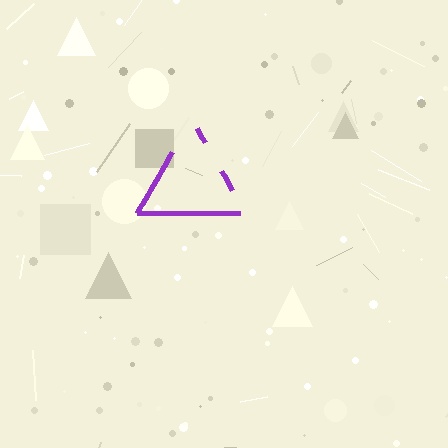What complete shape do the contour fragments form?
The contour fragments form a triangle.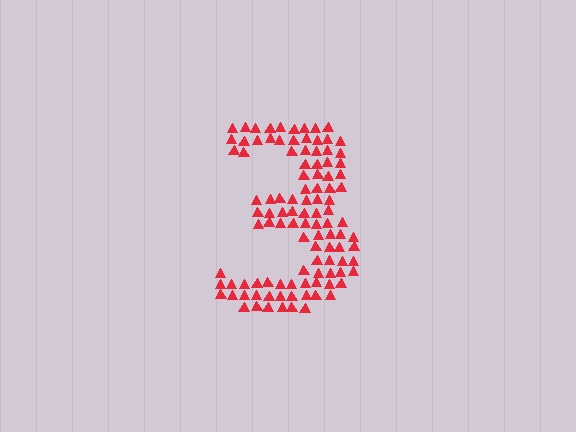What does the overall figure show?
The overall figure shows the digit 3.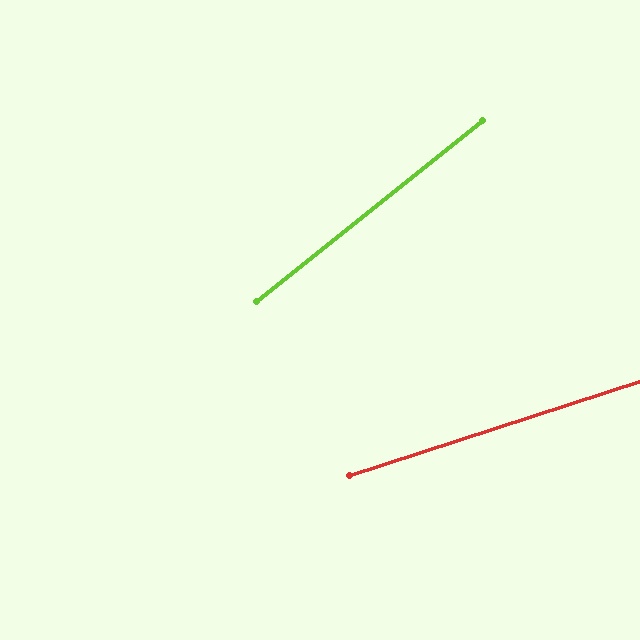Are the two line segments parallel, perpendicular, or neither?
Neither parallel nor perpendicular — they differ by about 21°.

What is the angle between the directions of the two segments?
Approximately 21 degrees.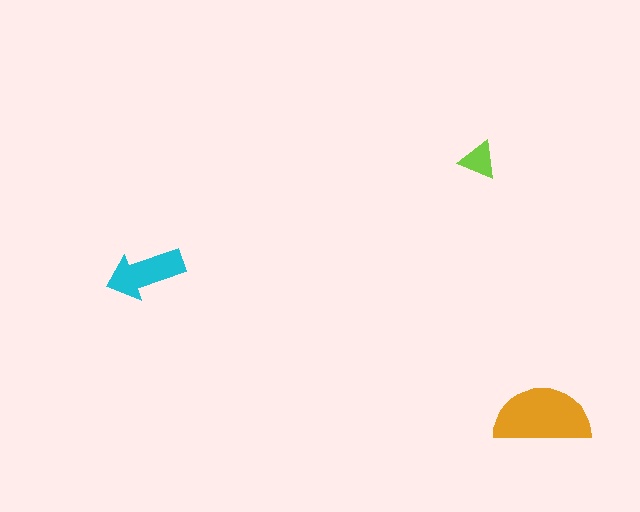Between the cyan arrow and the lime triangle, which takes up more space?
The cyan arrow.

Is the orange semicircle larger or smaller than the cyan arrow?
Larger.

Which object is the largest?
The orange semicircle.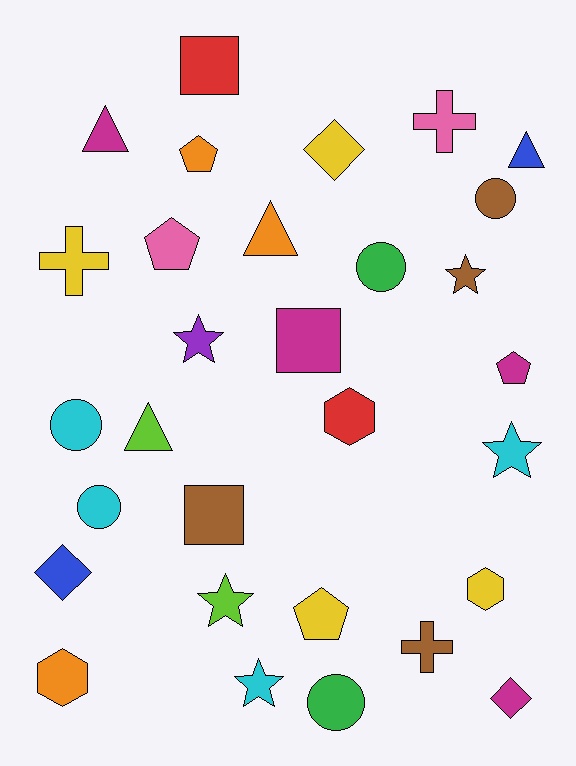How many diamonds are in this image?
There are 3 diamonds.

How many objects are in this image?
There are 30 objects.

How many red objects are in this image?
There are 2 red objects.